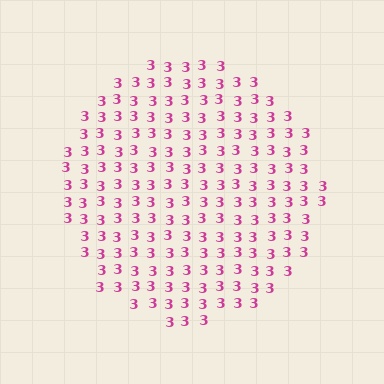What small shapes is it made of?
It is made of small digit 3's.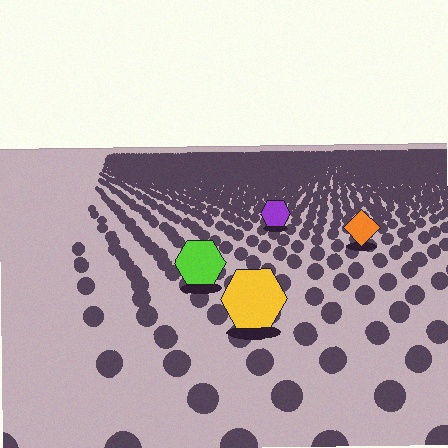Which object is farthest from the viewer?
The purple hexagon is farthest from the viewer. It appears smaller and the ground texture around it is denser.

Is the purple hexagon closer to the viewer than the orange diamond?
No. The orange diamond is closer — you can tell from the texture gradient: the ground texture is coarser near it.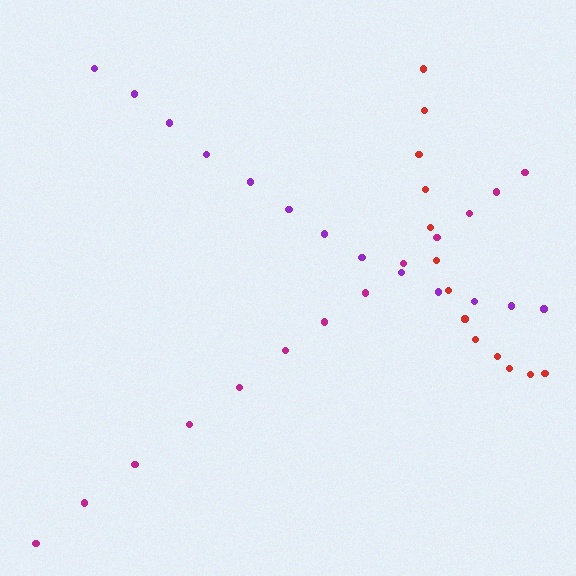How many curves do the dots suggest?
There are 3 distinct paths.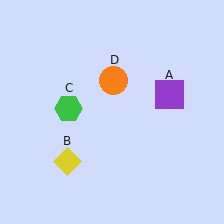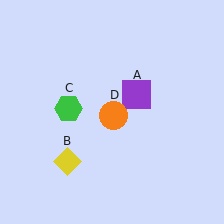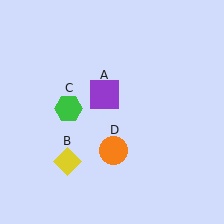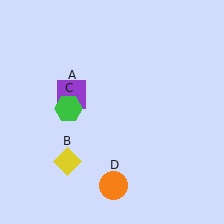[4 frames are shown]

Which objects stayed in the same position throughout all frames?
Yellow diamond (object B) and green hexagon (object C) remained stationary.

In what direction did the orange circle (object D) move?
The orange circle (object D) moved down.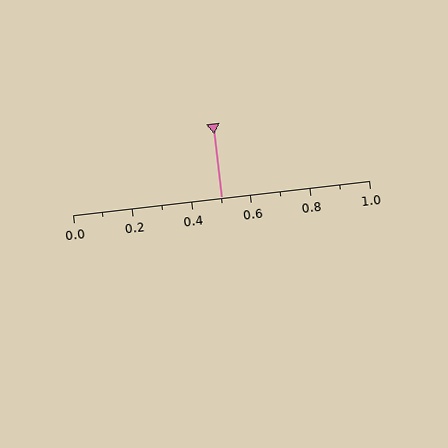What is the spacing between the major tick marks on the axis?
The major ticks are spaced 0.2 apart.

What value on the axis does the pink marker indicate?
The marker indicates approximately 0.5.